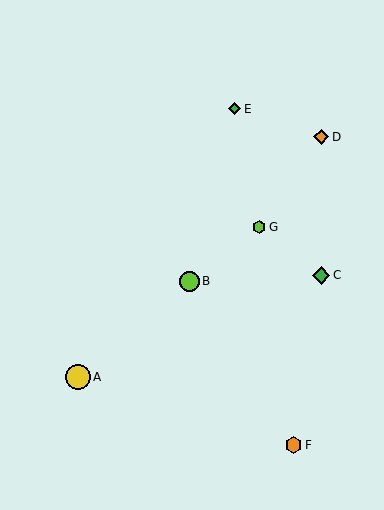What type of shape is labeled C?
Shape C is a green diamond.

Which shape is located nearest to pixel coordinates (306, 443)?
The orange hexagon (labeled F) at (294, 445) is nearest to that location.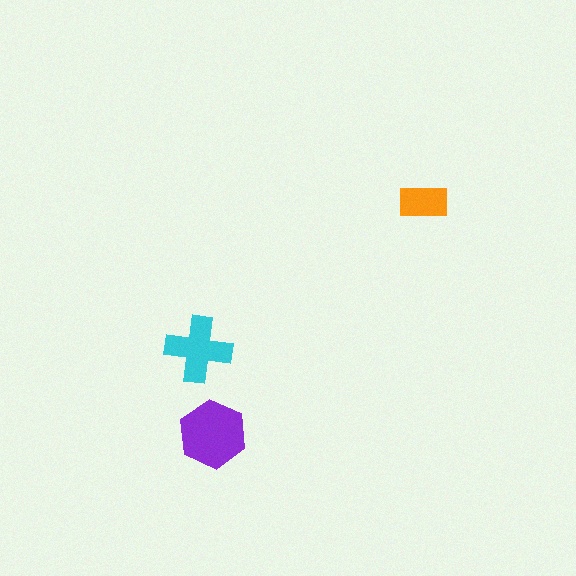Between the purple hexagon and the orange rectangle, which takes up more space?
The purple hexagon.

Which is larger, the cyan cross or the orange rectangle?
The cyan cross.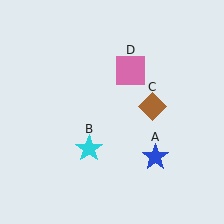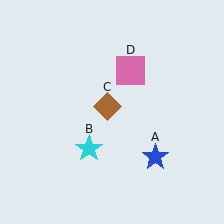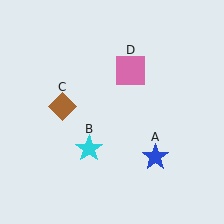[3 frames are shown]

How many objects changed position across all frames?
1 object changed position: brown diamond (object C).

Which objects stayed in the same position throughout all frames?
Blue star (object A) and cyan star (object B) and pink square (object D) remained stationary.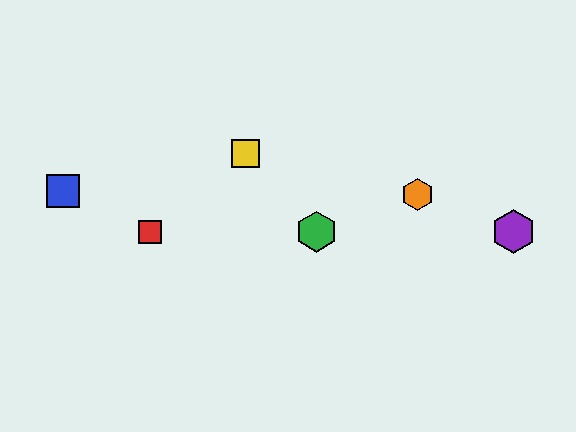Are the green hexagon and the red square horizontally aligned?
Yes, both are at y≈232.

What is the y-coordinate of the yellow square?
The yellow square is at y≈154.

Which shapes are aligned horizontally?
The red square, the green hexagon, the purple hexagon are aligned horizontally.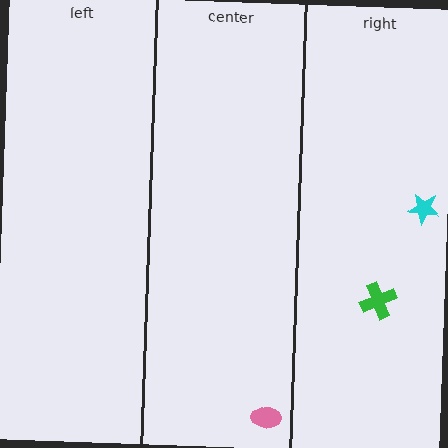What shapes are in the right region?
The cyan star, the green cross.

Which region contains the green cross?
The right region.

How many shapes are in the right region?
2.